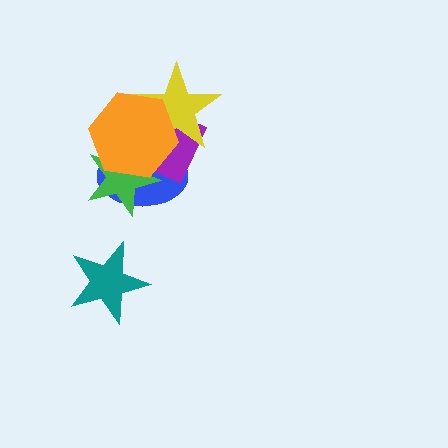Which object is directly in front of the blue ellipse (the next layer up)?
The purple diamond is directly in front of the blue ellipse.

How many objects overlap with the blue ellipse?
4 objects overlap with the blue ellipse.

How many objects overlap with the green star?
3 objects overlap with the green star.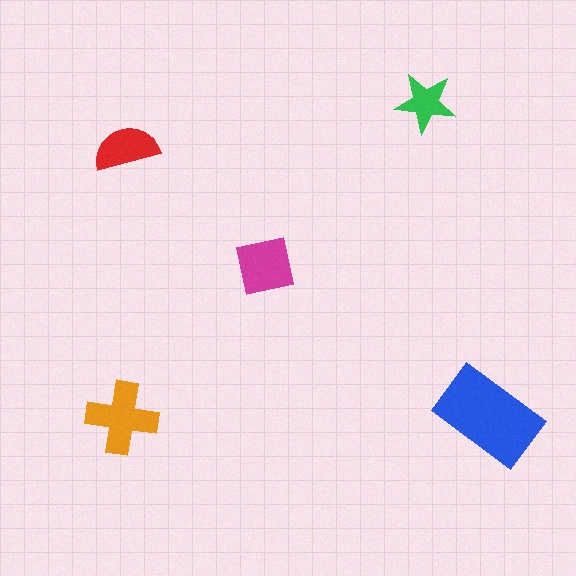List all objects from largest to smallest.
The blue rectangle, the orange cross, the magenta square, the red semicircle, the green star.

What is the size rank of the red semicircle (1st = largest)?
4th.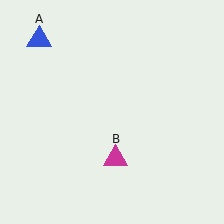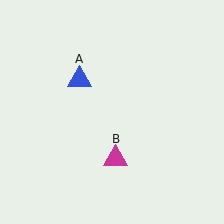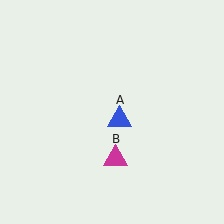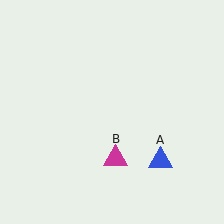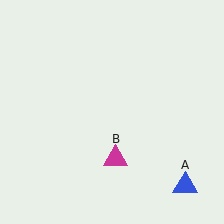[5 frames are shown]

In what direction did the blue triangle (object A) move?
The blue triangle (object A) moved down and to the right.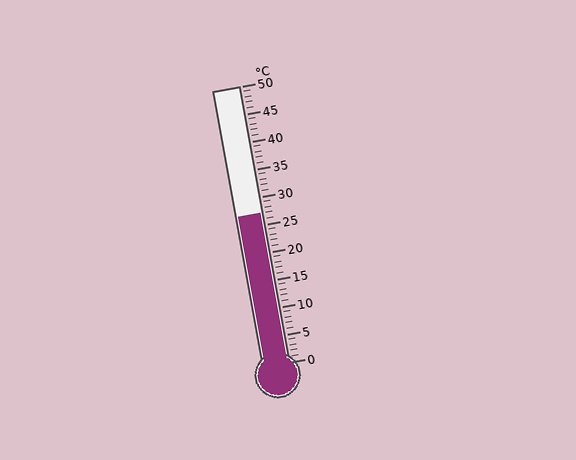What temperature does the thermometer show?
The thermometer shows approximately 27°C.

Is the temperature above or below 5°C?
The temperature is above 5°C.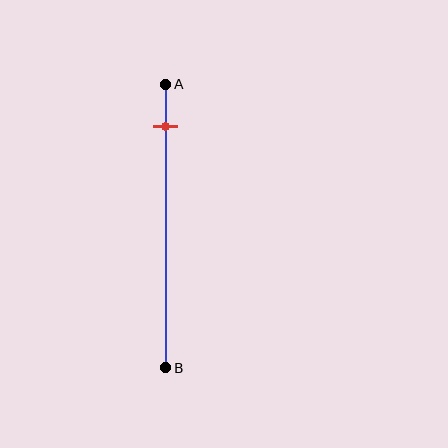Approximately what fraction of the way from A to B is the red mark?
The red mark is approximately 15% of the way from A to B.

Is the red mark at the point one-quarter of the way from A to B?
No, the mark is at about 15% from A, not at the 25% one-quarter point.